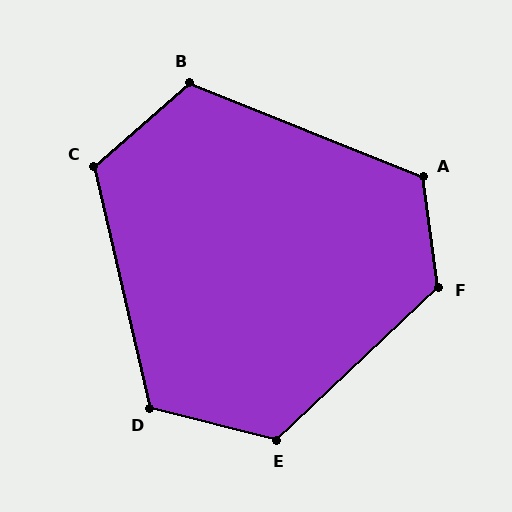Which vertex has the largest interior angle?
F, at approximately 125 degrees.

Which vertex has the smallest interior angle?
B, at approximately 117 degrees.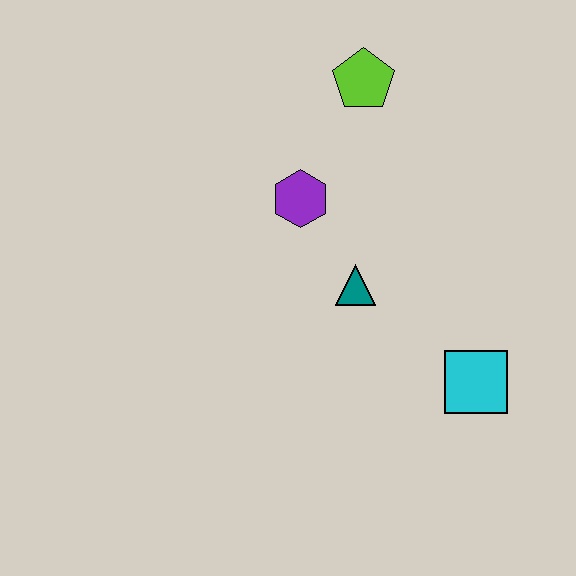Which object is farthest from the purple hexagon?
The cyan square is farthest from the purple hexagon.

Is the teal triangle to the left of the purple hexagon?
No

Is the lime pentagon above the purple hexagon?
Yes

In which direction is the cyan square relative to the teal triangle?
The cyan square is to the right of the teal triangle.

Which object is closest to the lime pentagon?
The purple hexagon is closest to the lime pentagon.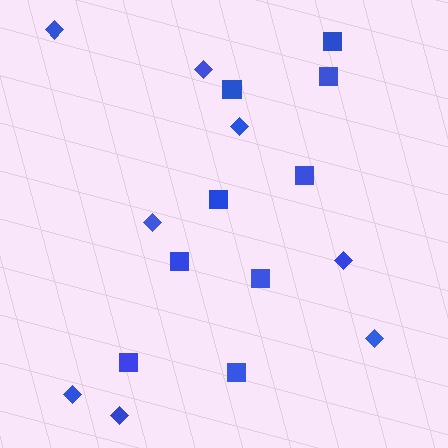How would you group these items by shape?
There are 2 groups: one group of squares (9) and one group of diamonds (8).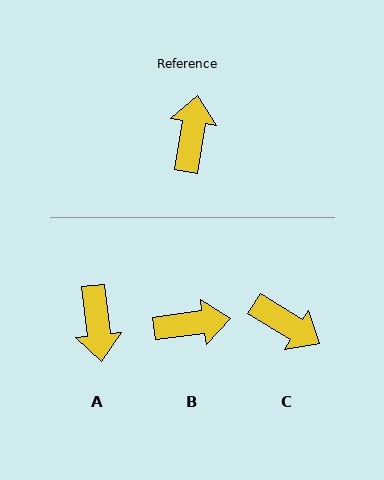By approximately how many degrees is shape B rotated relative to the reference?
Approximately 74 degrees clockwise.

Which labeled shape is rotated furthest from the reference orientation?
A, about 165 degrees away.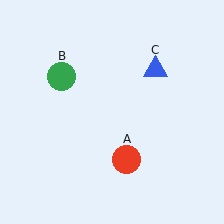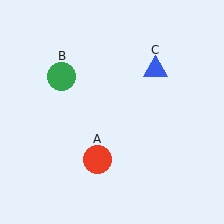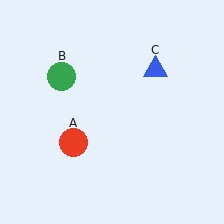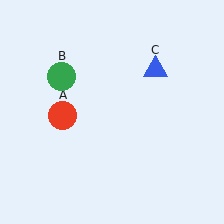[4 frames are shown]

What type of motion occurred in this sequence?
The red circle (object A) rotated clockwise around the center of the scene.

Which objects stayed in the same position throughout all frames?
Green circle (object B) and blue triangle (object C) remained stationary.